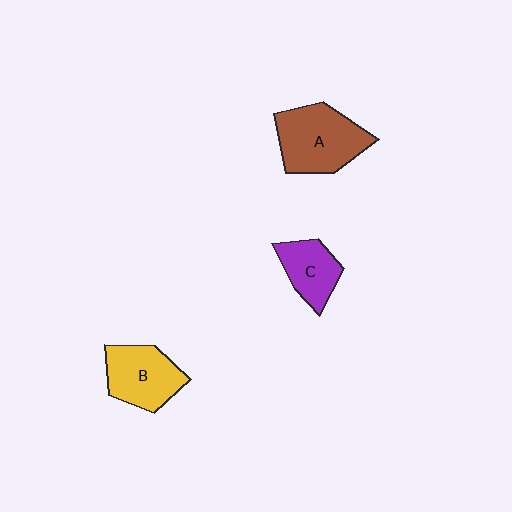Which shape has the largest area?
Shape A (brown).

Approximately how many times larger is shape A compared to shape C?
Approximately 1.6 times.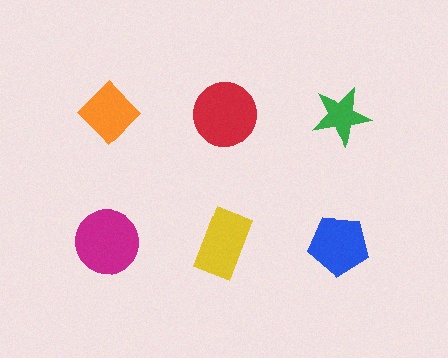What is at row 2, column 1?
A magenta circle.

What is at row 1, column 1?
An orange diamond.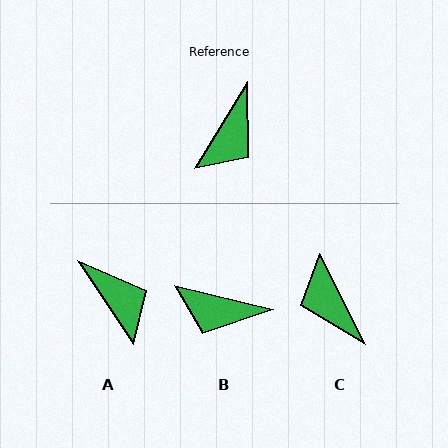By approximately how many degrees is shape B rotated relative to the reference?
Approximately 72 degrees clockwise.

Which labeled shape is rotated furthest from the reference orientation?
C, about 122 degrees away.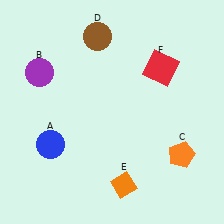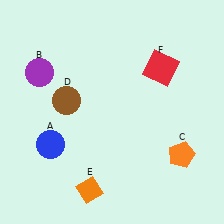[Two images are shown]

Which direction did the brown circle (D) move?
The brown circle (D) moved down.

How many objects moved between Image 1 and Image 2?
2 objects moved between the two images.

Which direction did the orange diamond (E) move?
The orange diamond (E) moved left.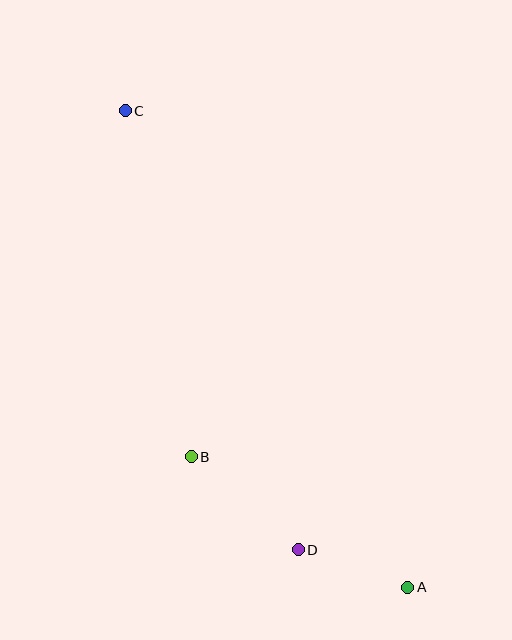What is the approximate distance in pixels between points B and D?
The distance between B and D is approximately 141 pixels.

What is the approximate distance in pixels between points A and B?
The distance between A and B is approximately 253 pixels.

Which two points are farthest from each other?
Points A and C are farthest from each other.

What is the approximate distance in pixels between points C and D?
The distance between C and D is approximately 471 pixels.